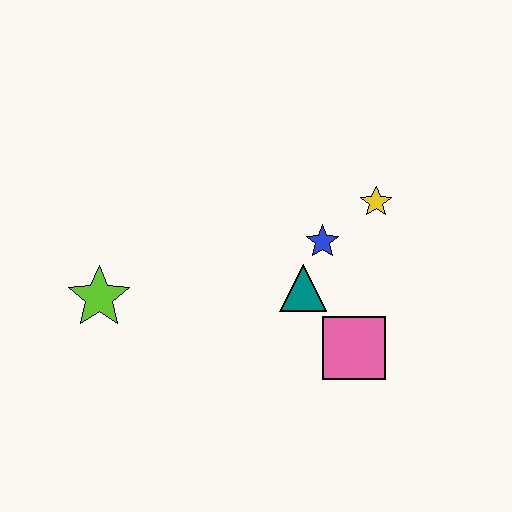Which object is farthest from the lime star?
The yellow star is farthest from the lime star.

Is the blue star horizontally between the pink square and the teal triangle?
Yes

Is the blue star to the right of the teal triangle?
Yes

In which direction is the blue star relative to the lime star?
The blue star is to the right of the lime star.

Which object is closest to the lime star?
The teal triangle is closest to the lime star.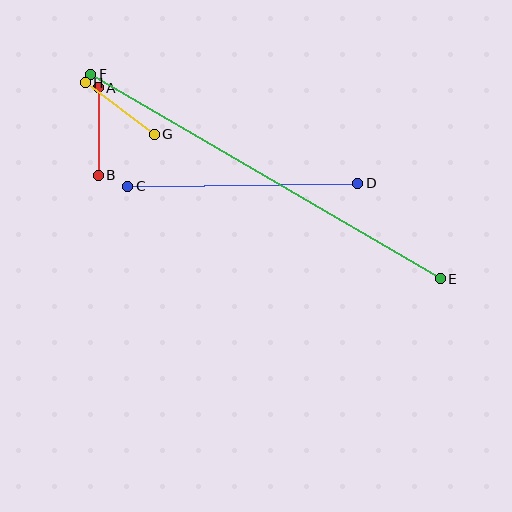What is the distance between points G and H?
The distance is approximately 87 pixels.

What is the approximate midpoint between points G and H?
The midpoint is at approximately (120, 108) pixels.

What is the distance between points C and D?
The distance is approximately 230 pixels.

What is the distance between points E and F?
The distance is approximately 405 pixels.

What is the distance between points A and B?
The distance is approximately 88 pixels.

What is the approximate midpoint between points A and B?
The midpoint is at approximately (98, 132) pixels.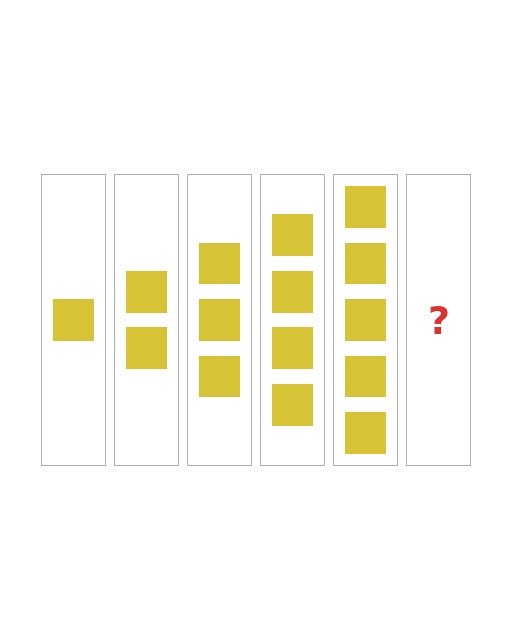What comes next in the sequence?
The next element should be 6 squares.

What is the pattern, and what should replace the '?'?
The pattern is that each step adds one more square. The '?' should be 6 squares.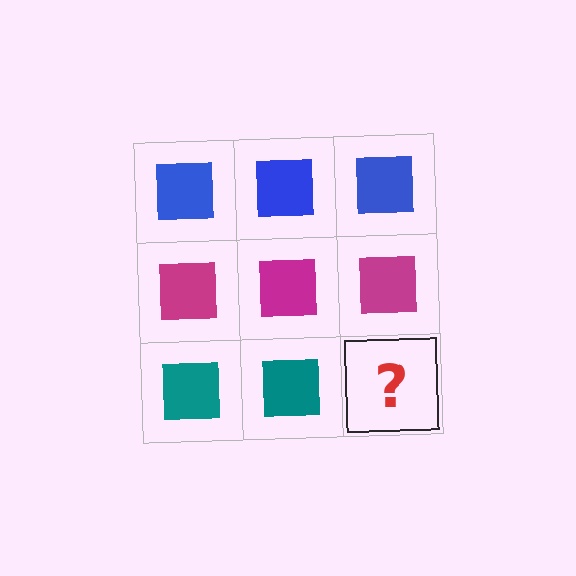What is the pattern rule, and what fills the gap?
The rule is that each row has a consistent color. The gap should be filled with a teal square.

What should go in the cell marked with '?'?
The missing cell should contain a teal square.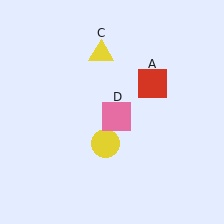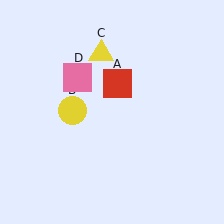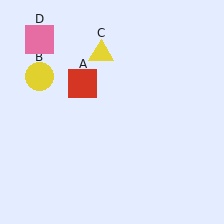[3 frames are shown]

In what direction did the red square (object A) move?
The red square (object A) moved left.